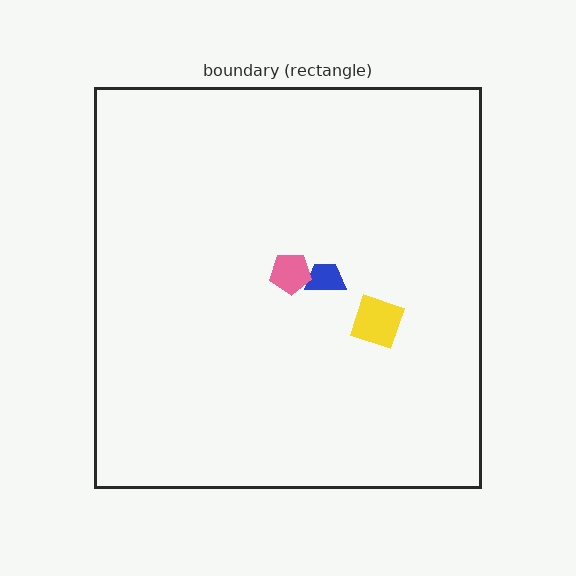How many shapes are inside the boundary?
3 inside, 0 outside.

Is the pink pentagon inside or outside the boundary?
Inside.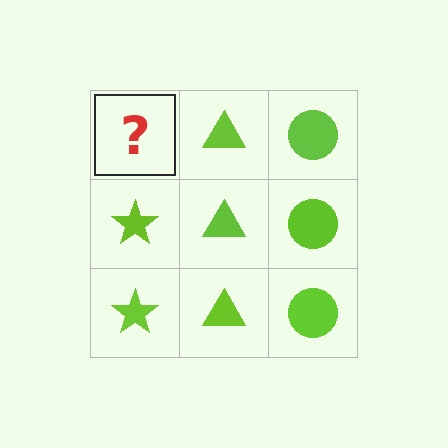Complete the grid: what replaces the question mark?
The question mark should be replaced with a lime star.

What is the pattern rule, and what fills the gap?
The rule is that each column has a consistent shape. The gap should be filled with a lime star.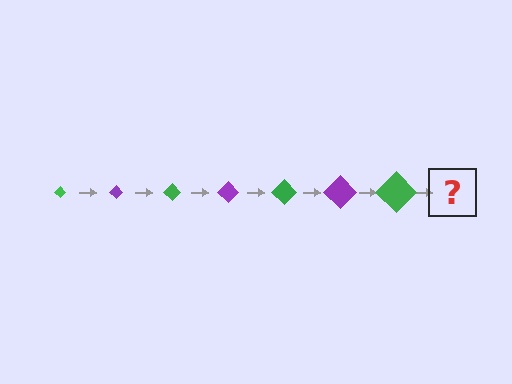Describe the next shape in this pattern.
It should be a purple diamond, larger than the previous one.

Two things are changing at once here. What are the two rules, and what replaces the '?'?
The two rules are that the diamond grows larger each step and the color cycles through green and purple. The '?' should be a purple diamond, larger than the previous one.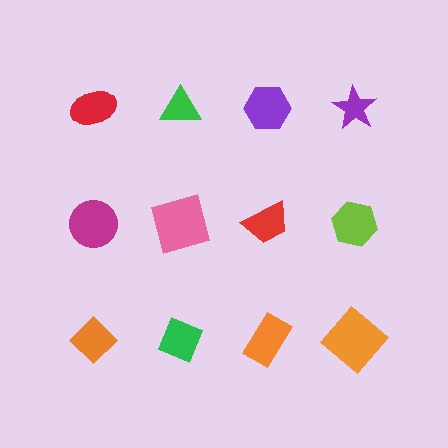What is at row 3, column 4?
An orange diamond.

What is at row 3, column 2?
A green diamond.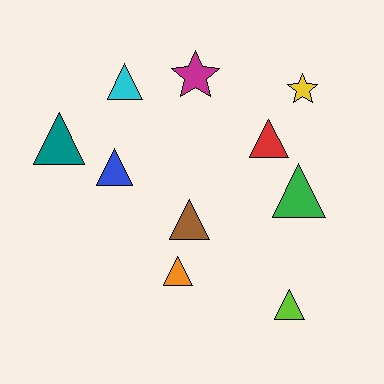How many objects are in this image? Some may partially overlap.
There are 10 objects.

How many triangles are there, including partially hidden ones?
There are 8 triangles.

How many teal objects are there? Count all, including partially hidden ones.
There is 1 teal object.